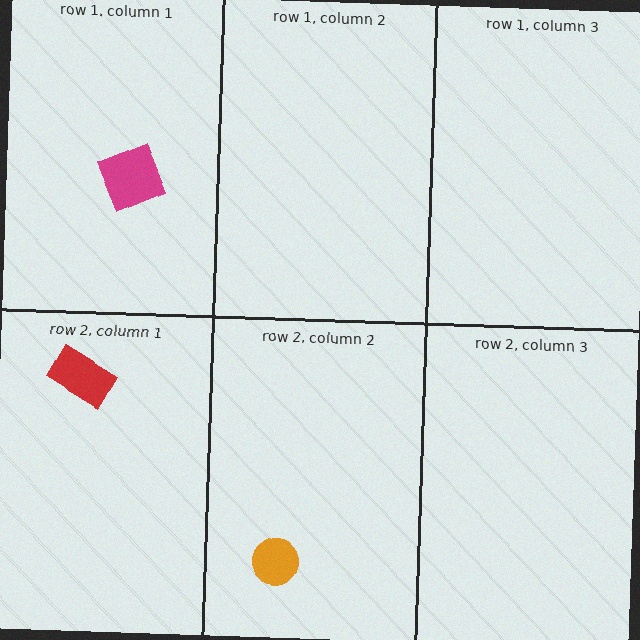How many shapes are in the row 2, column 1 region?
1.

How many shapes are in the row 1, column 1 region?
1.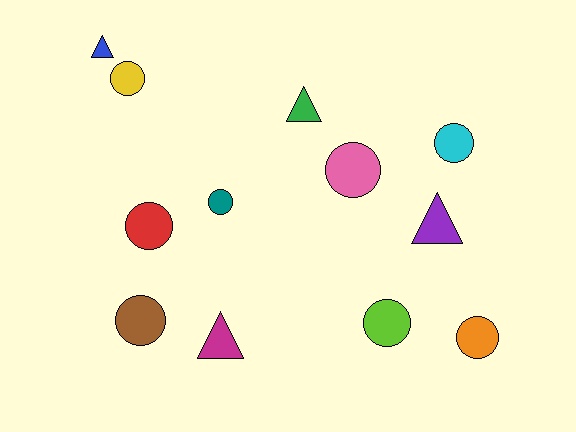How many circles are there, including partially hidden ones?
There are 8 circles.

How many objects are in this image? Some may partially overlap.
There are 12 objects.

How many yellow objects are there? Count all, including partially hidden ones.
There is 1 yellow object.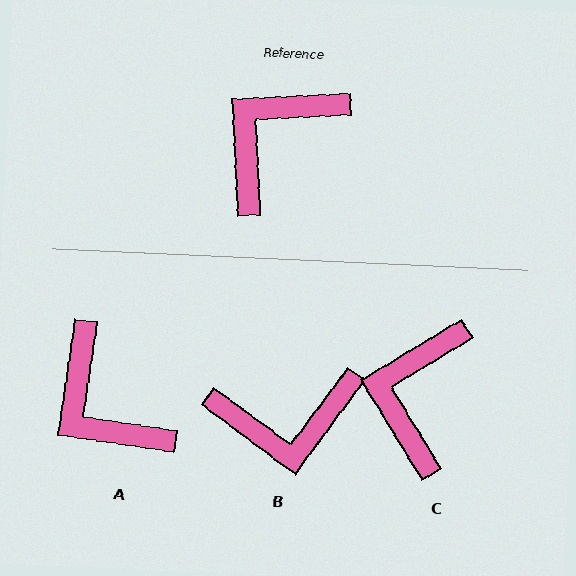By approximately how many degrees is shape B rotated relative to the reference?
Approximately 141 degrees counter-clockwise.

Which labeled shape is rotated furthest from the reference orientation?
B, about 141 degrees away.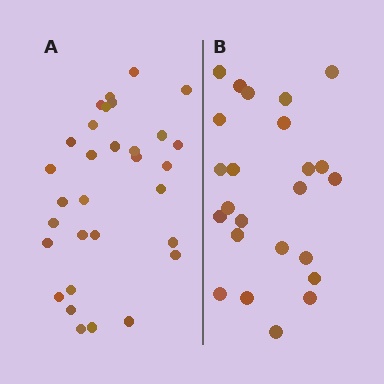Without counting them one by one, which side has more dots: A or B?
Region A (the left region) has more dots.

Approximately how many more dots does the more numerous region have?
Region A has roughly 8 or so more dots than region B.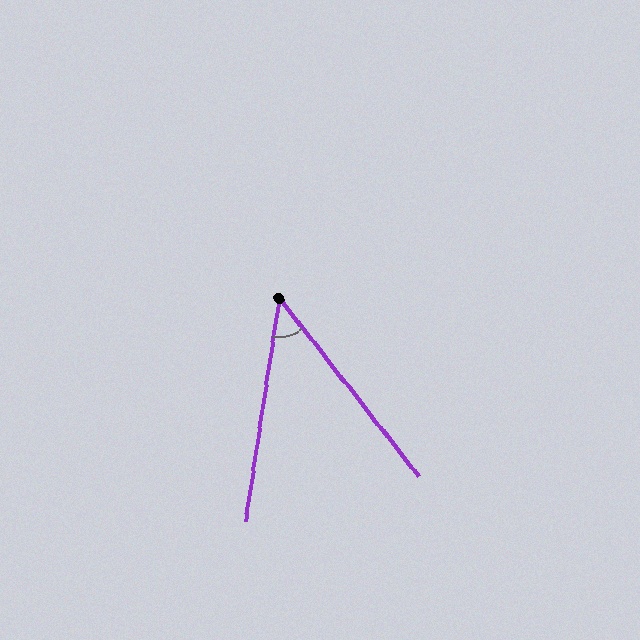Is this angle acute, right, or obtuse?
It is acute.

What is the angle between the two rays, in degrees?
Approximately 47 degrees.